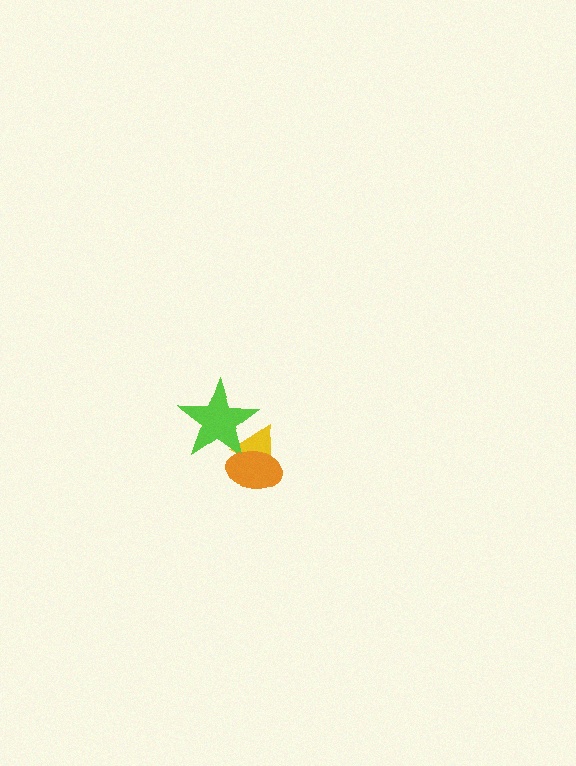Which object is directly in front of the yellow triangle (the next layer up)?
The lime star is directly in front of the yellow triangle.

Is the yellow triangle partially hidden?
Yes, it is partially covered by another shape.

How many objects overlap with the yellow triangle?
2 objects overlap with the yellow triangle.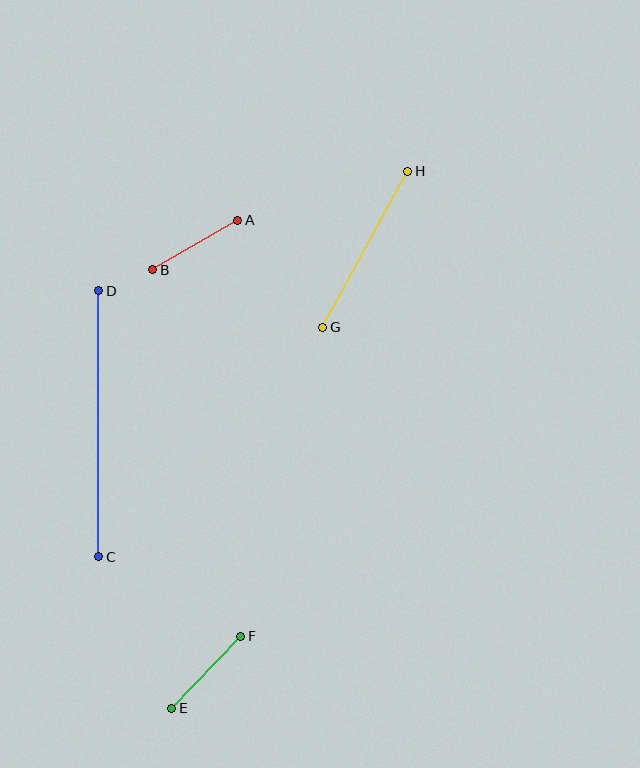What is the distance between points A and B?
The distance is approximately 98 pixels.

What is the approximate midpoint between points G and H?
The midpoint is at approximately (365, 249) pixels.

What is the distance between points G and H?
The distance is approximately 178 pixels.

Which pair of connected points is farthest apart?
Points C and D are farthest apart.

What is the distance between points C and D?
The distance is approximately 266 pixels.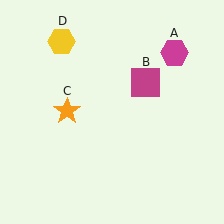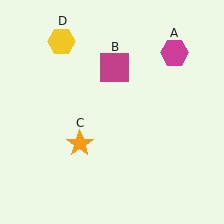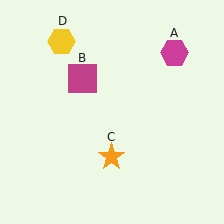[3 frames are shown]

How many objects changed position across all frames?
2 objects changed position: magenta square (object B), orange star (object C).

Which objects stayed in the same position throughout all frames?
Magenta hexagon (object A) and yellow hexagon (object D) remained stationary.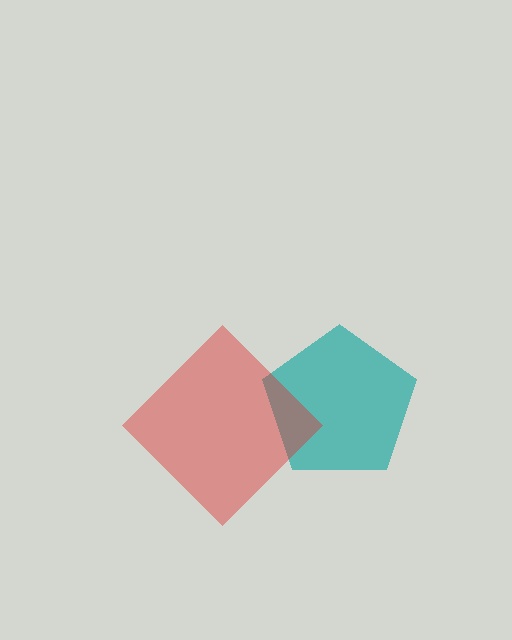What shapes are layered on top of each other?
The layered shapes are: a teal pentagon, a red diamond.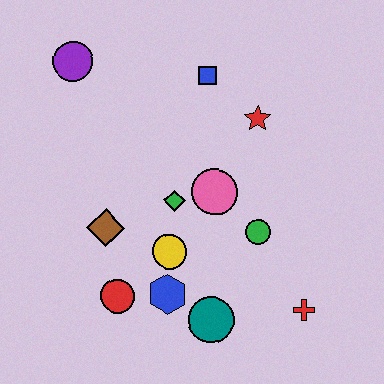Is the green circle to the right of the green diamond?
Yes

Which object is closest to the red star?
The blue square is closest to the red star.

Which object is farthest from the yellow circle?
The purple circle is farthest from the yellow circle.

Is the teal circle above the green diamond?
No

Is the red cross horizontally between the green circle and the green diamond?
No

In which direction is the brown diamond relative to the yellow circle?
The brown diamond is to the left of the yellow circle.